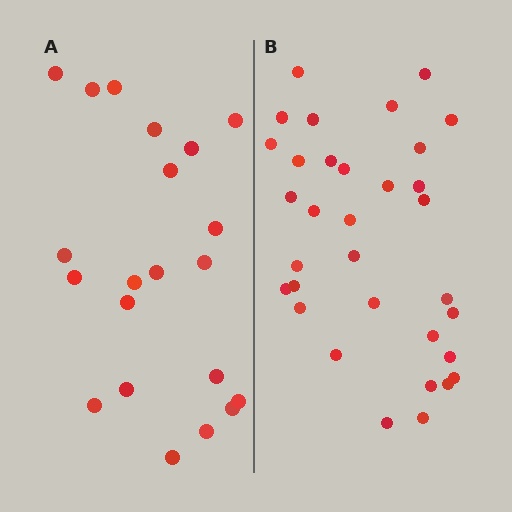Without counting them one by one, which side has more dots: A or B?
Region B (the right region) has more dots.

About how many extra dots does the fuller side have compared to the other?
Region B has roughly 12 or so more dots than region A.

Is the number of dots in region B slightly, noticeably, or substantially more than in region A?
Region B has substantially more. The ratio is roughly 1.6 to 1.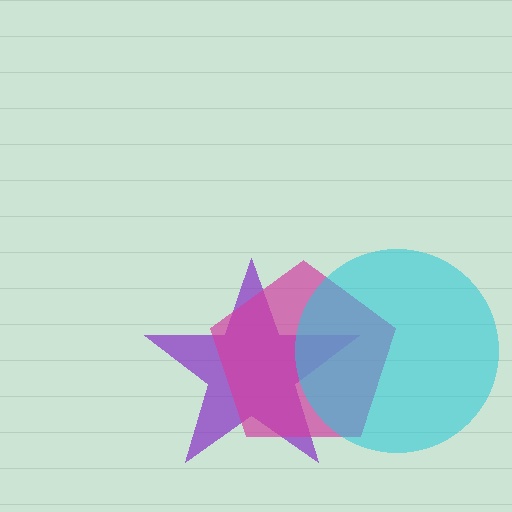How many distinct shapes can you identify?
There are 3 distinct shapes: a purple star, a magenta pentagon, a cyan circle.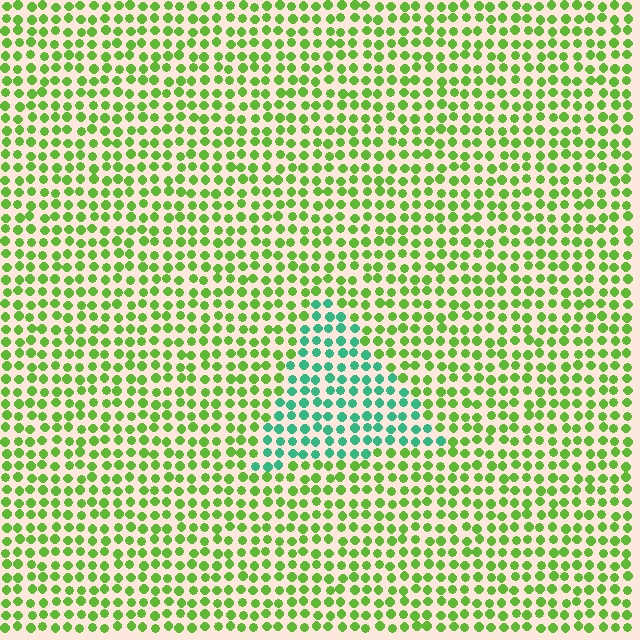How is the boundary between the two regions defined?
The boundary is defined purely by a slight shift in hue (about 55 degrees). Spacing, size, and orientation are identical on both sides.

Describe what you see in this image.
The image is filled with small lime elements in a uniform arrangement. A triangle-shaped region is visible where the elements are tinted to a slightly different hue, forming a subtle color boundary.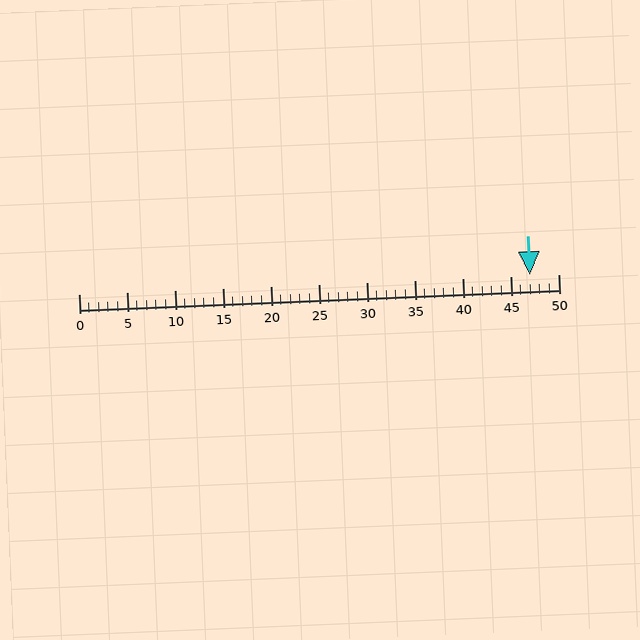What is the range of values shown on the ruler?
The ruler shows values from 0 to 50.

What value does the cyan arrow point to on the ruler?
The cyan arrow points to approximately 47.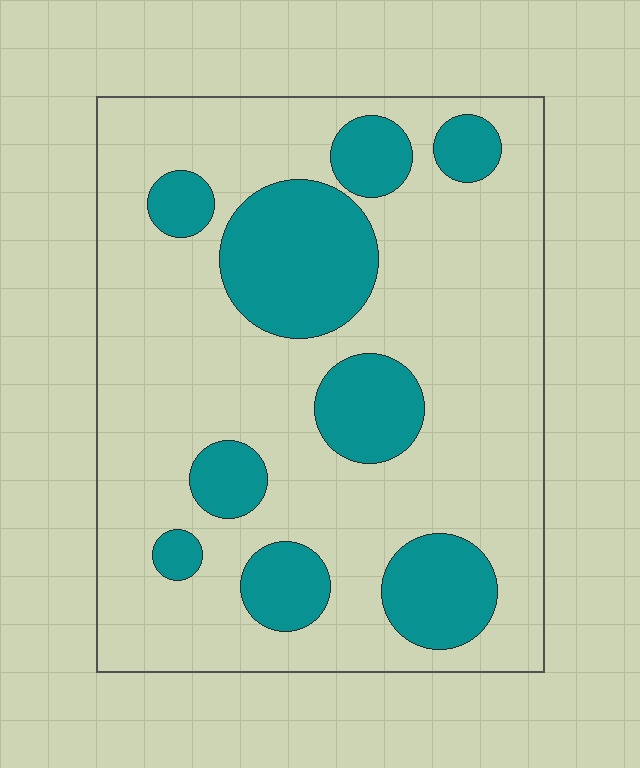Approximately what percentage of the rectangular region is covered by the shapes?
Approximately 25%.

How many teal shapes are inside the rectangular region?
9.